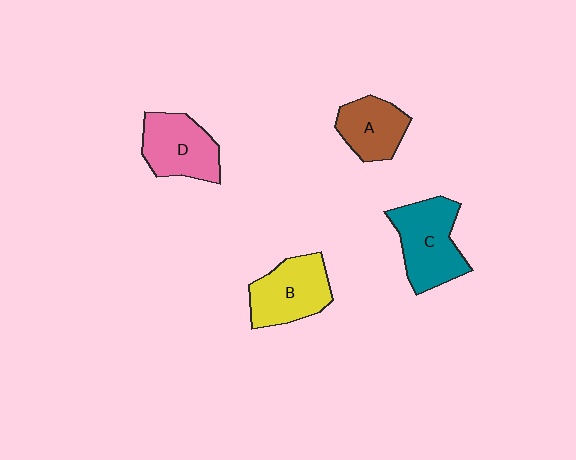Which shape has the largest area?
Shape C (teal).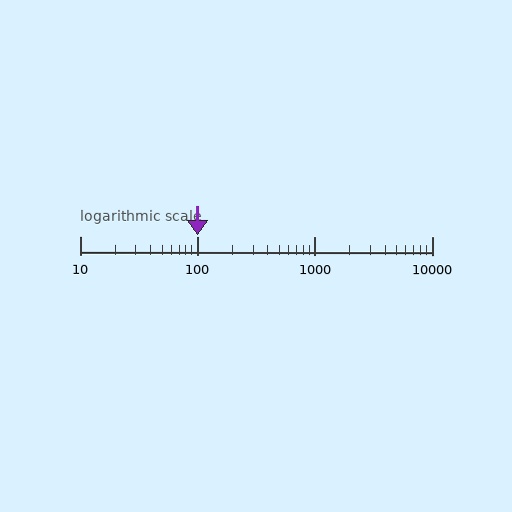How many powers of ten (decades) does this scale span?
The scale spans 3 decades, from 10 to 10000.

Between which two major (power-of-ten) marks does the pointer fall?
The pointer is between 100 and 1000.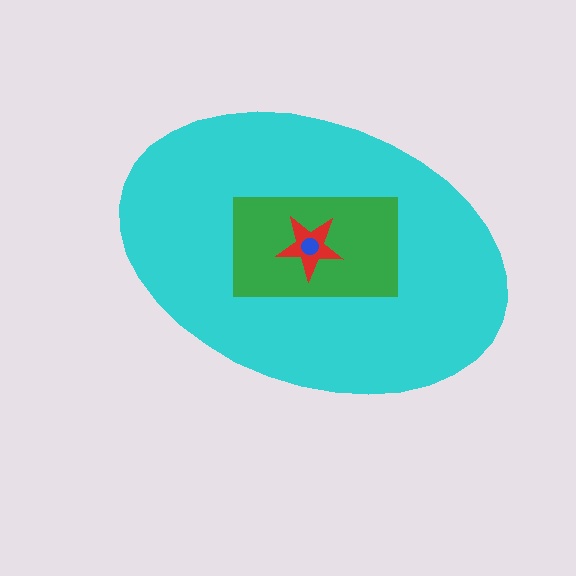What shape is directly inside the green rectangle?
The red star.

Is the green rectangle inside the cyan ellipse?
Yes.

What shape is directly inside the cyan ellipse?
The green rectangle.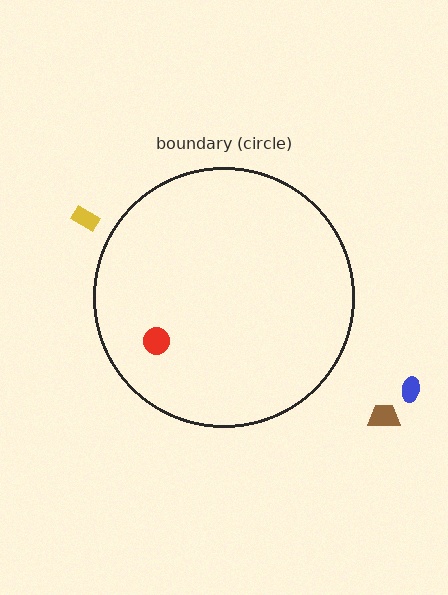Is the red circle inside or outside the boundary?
Inside.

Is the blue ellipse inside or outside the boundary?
Outside.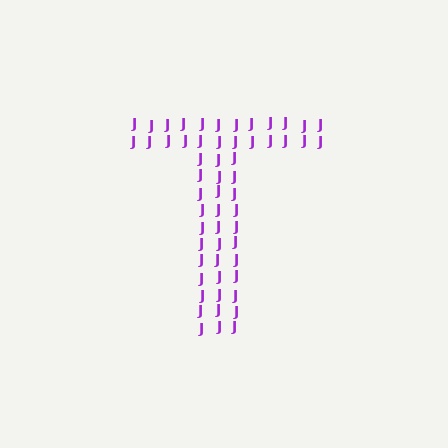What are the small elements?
The small elements are letter J's.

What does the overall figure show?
The overall figure shows the letter T.